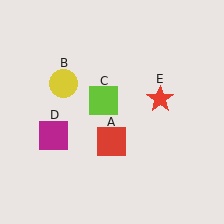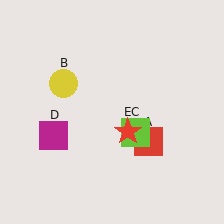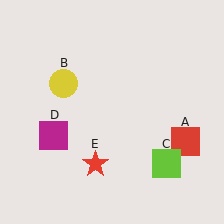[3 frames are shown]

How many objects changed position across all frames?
3 objects changed position: red square (object A), lime square (object C), red star (object E).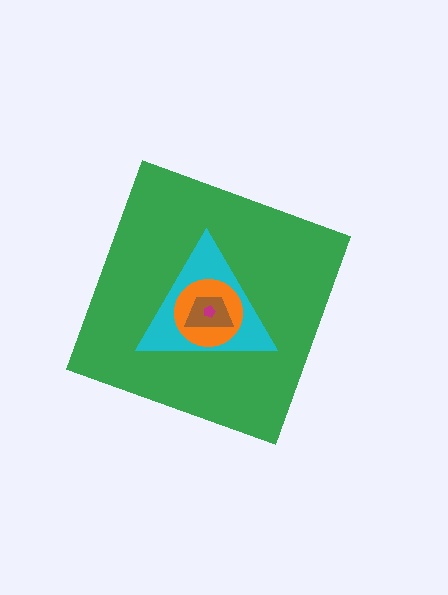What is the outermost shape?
The green diamond.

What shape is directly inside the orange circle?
The brown trapezoid.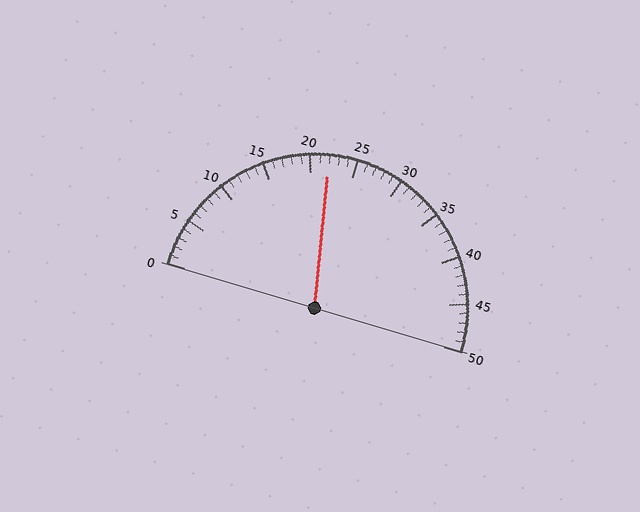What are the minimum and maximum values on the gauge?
The gauge ranges from 0 to 50.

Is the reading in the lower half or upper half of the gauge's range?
The reading is in the lower half of the range (0 to 50).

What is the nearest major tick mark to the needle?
The nearest major tick mark is 20.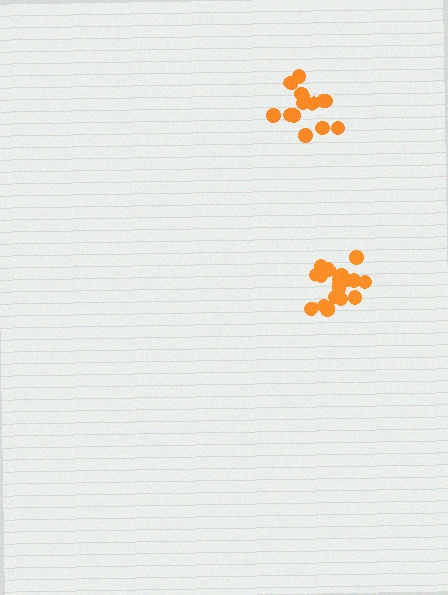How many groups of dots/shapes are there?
There are 2 groups.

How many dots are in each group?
Group 1: 19 dots, Group 2: 14 dots (33 total).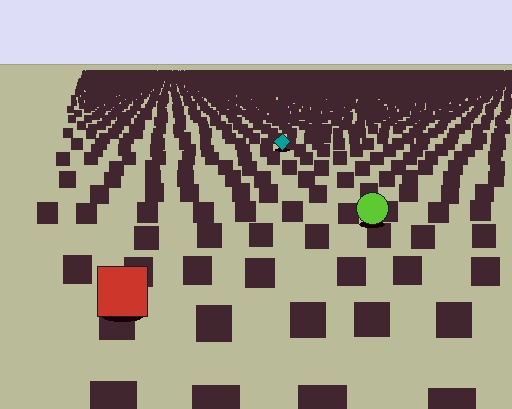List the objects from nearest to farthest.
From nearest to farthest: the red square, the lime circle, the teal diamond.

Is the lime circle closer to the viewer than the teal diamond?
Yes. The lime circle is closer — you can tell from the texture gradient: the ground texture is coarser near it.